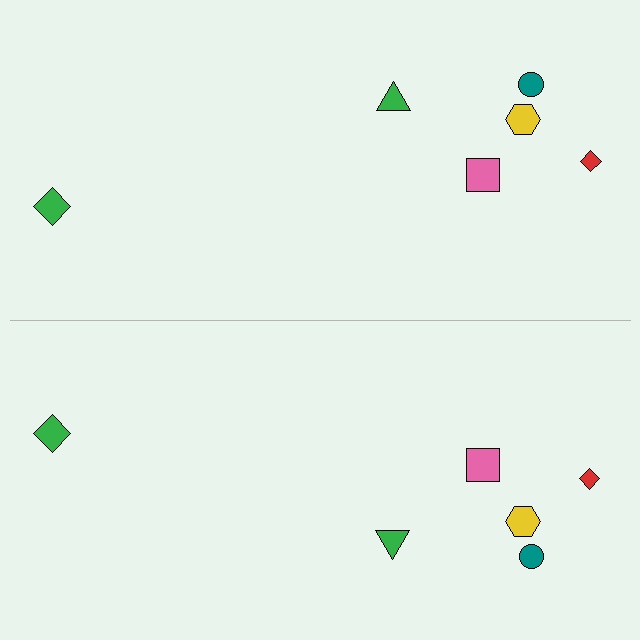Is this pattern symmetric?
Yes, this pattern has bilateral (reflection) symmetry.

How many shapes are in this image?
There are 12 shapes in this image.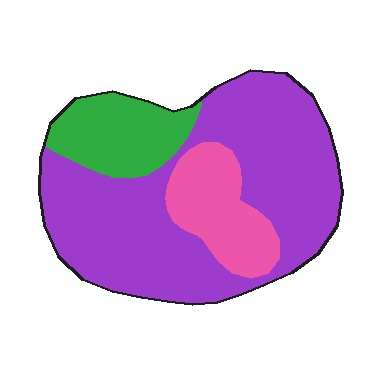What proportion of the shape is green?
Green takes up about one sixth (1/6) of the shape.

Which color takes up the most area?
Purple, at roughly 65%.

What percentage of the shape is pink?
Pink takes up about one sixth (1/6) of the shape.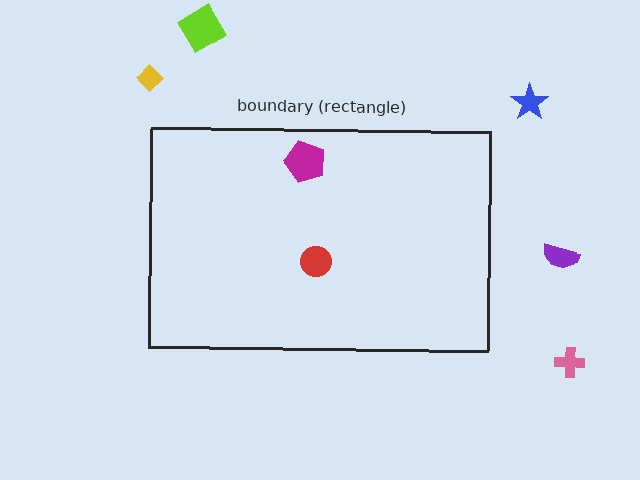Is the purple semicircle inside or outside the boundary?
Outside.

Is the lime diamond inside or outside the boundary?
Outside.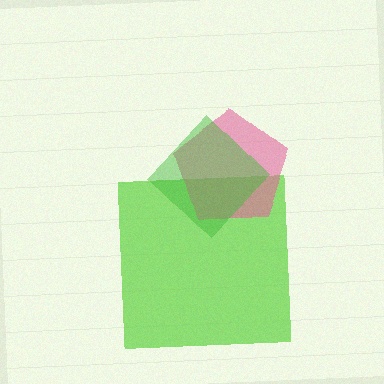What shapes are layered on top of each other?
The layered shapes are: a lime square, a pink pentagon, a green diamond.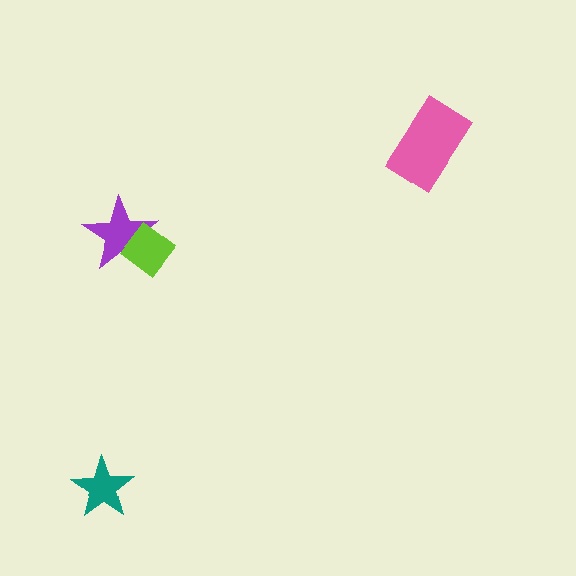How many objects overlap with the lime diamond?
1 object overlaps with the lime diamond.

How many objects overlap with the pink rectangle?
0 objects overlap with the pink rectangle.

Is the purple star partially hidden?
Yes, it is partially covered by another shape.